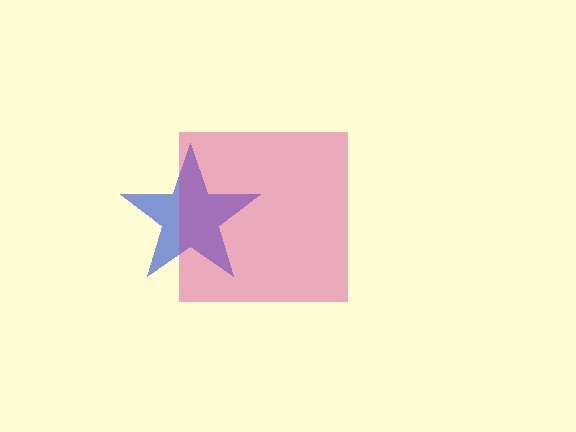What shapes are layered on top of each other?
The layered shapes are: a blue star, a magenta square.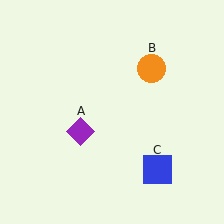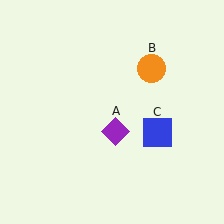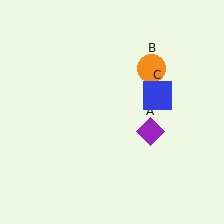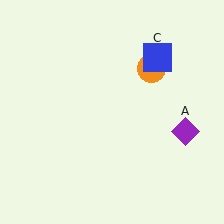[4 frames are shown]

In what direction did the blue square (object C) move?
The blue square (object C) moved up.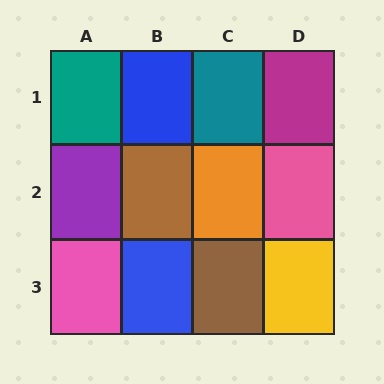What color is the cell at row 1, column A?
Teal.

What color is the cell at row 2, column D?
Pink.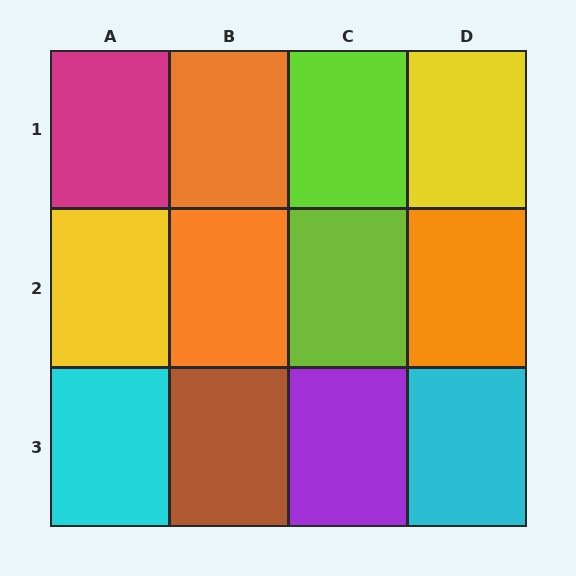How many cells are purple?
1 cell is purple.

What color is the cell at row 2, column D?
Orange.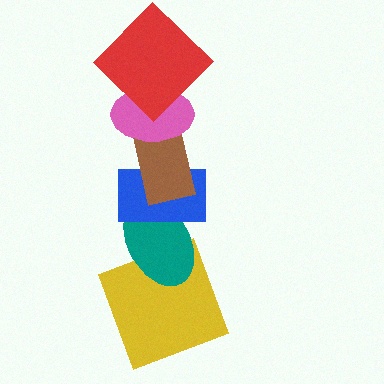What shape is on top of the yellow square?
The teal ellipse is on top of the yellow square.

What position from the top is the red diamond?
The red diamond is 1st from the top.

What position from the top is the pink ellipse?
The pink ellipse is 2nd from the top.